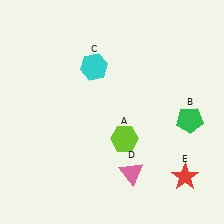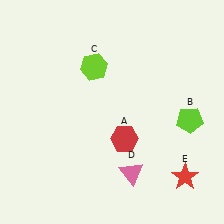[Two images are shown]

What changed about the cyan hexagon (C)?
In Image 1, C is cyan. In Image 2, it changed to lime.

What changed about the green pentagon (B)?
In Image 1, B is green. In Image 2, it changed to lime.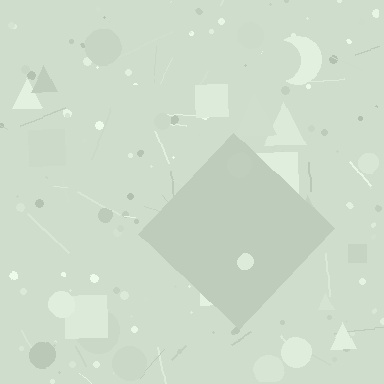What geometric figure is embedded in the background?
A diamond is embedded in the background.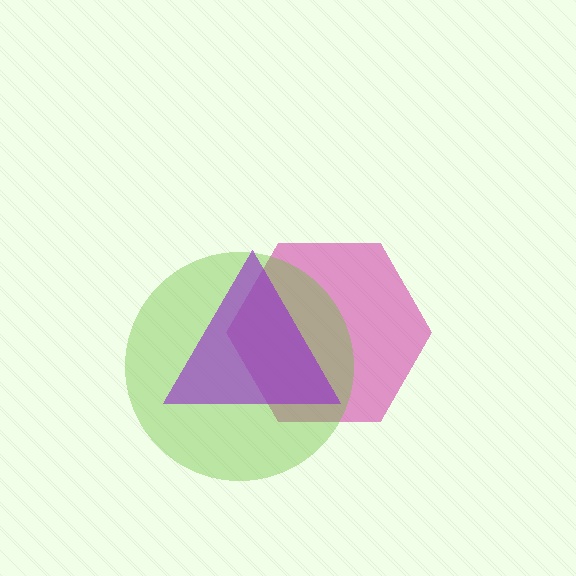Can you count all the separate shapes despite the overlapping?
Yes, there are 3 separate shapes.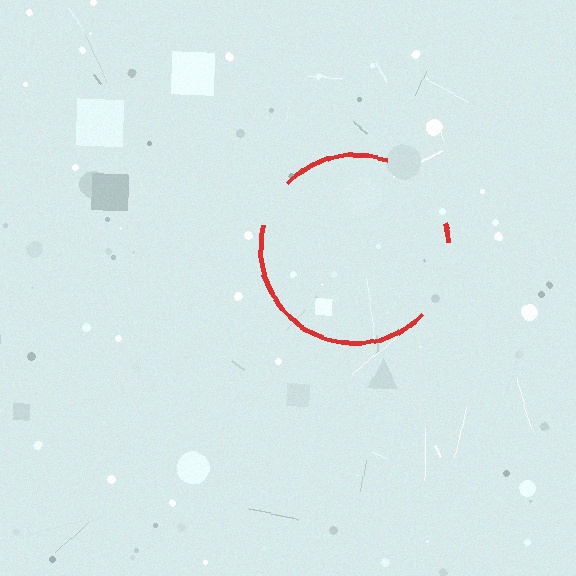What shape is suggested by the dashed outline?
The dashed outline suggests a circle.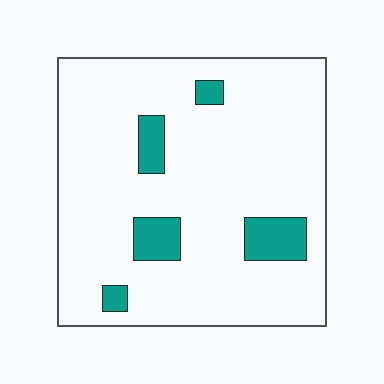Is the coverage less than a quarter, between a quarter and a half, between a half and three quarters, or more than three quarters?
Less than a quarter.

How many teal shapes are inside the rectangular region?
5.